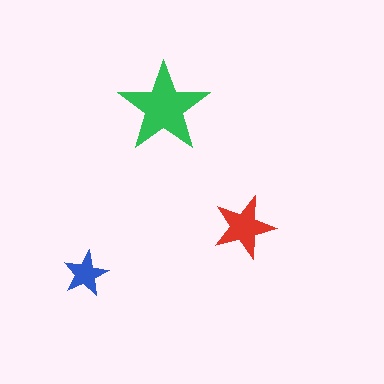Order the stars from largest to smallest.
the green one, the red one, the blue one.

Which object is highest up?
The green star is topmost.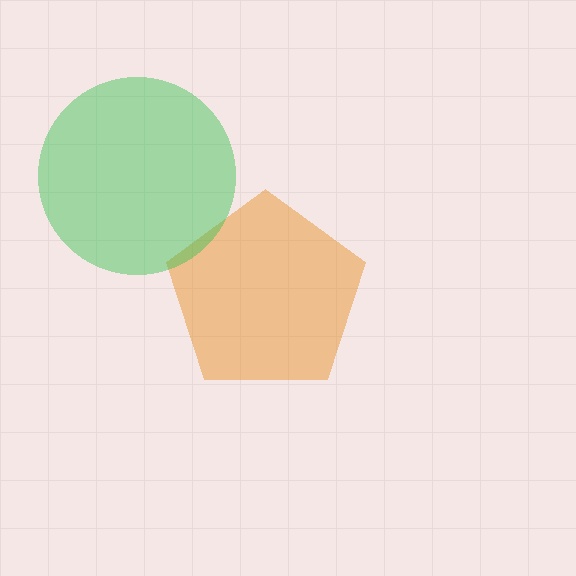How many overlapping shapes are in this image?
There are 2 overlapping shapes in the image.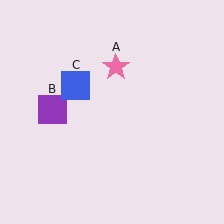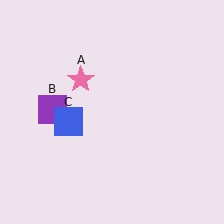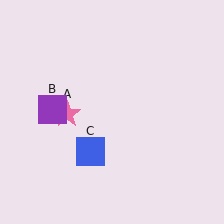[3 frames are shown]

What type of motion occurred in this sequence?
The pink star (object A), blue square (object C) rotated counterclockwise around the center of the scene.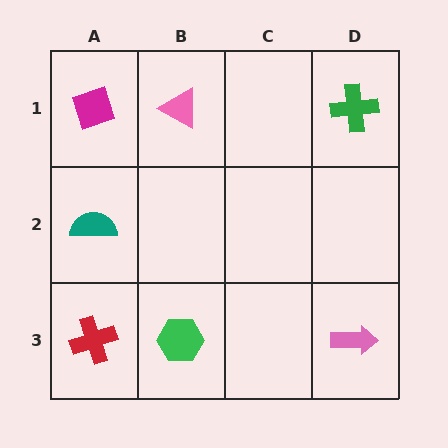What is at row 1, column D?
A green cross.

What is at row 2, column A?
A teal semicircle.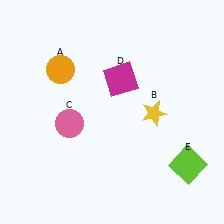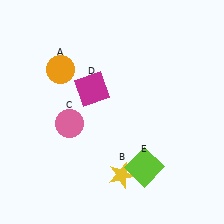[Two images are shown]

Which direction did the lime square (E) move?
The lime square (E) moved left.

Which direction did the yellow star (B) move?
The yellow star (B) moved down.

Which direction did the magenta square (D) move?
The magenta square (D) moved left.